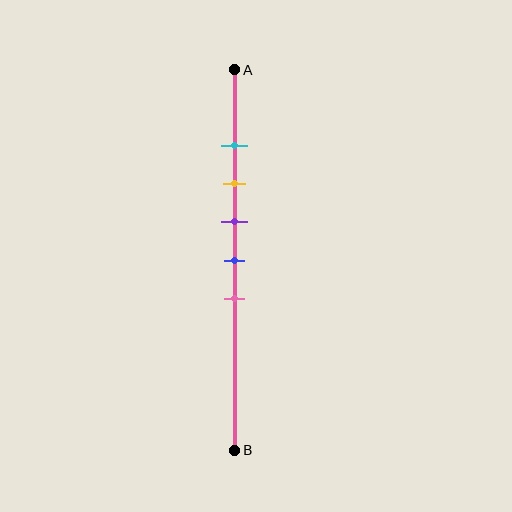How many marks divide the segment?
There are 5 marks dividing the segment.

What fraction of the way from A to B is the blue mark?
The blue mark is approximately 50% (0.5) of the way from A to B.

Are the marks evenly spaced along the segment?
Yes, the marks are approximately evenly spaced.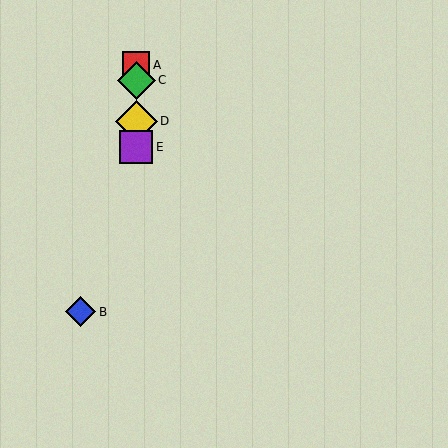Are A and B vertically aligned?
No, A is at x≈136 and B is at x≈80.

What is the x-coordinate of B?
Object B is at x≈80.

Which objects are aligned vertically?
Objects A, C, D, E are aligned vertically.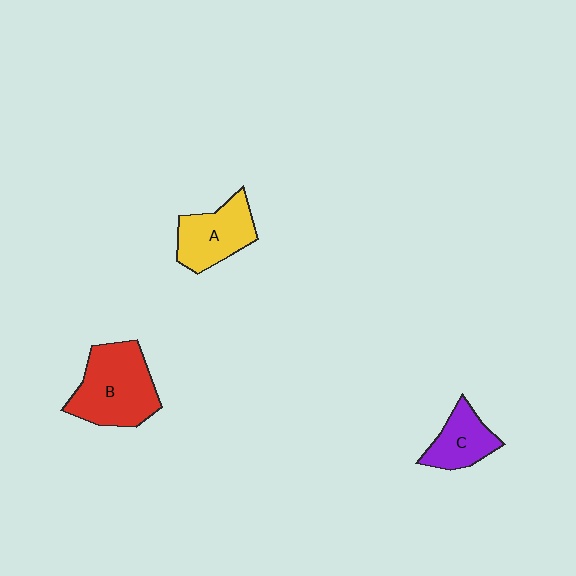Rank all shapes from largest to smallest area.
From largest to smallest: B (red), A (yellow), C (purple).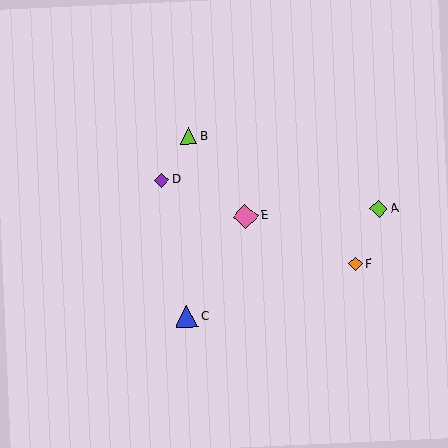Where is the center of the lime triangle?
The center of the lime triangle is at (188, 136).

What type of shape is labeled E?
Shape E is a pink diamond.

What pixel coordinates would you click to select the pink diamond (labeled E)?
Click at (245, 216) to select the pink diamond E.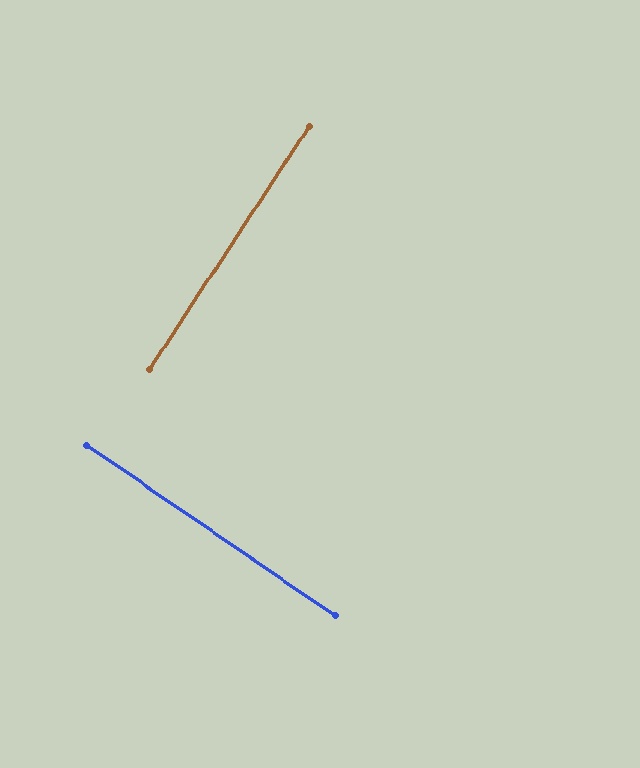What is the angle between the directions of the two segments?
Approximately 89 degrees.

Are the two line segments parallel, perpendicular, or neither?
Perpendicular — they meet at approximately 89°.